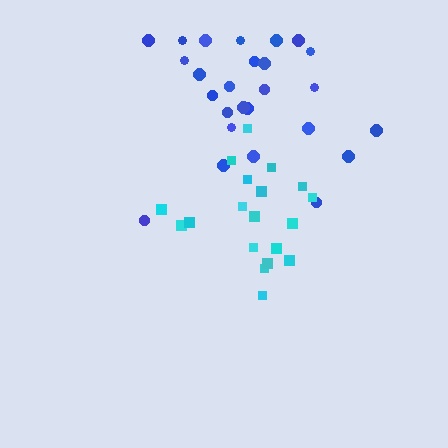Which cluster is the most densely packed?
Cyan.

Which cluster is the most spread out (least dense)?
Blue.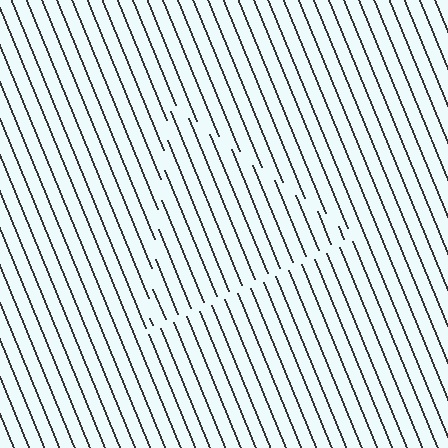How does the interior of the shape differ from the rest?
The interior of the shape contains the same grating, shifted by half a period — the contour is defined by the phase discontinuity where line-ends from the inner and outer gratings abut.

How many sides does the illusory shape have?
3 sides — the line-ends trace a triangle.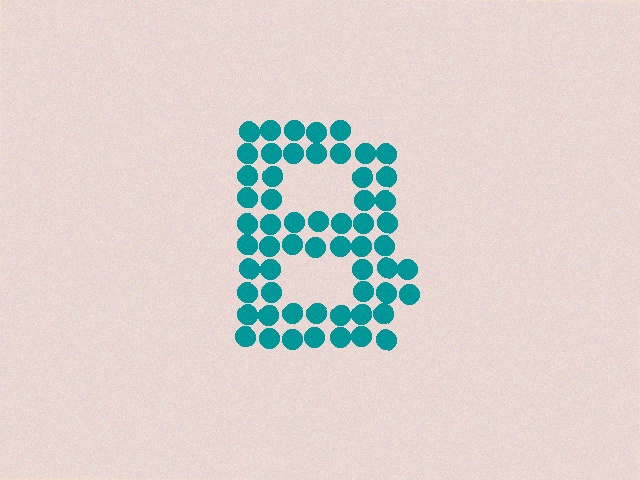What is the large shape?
The large shape is the letter B.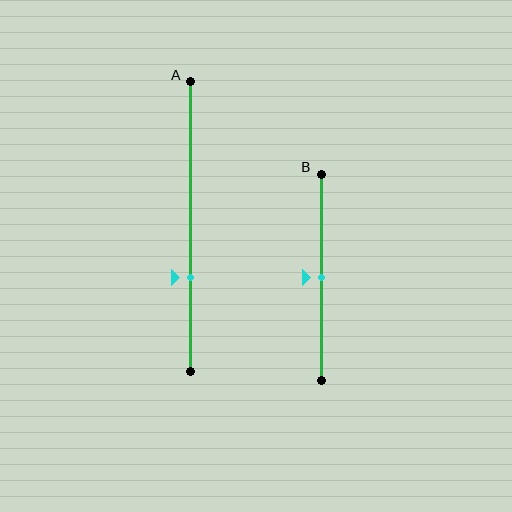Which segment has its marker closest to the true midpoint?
Segment B has its marker closest to the true midpoint.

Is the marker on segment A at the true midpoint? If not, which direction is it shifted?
No, the marker on segment A is shifted downward by about 17% of the segment length.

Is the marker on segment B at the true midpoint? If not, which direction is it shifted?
Yes, the marker on segment B is at the true midpoint.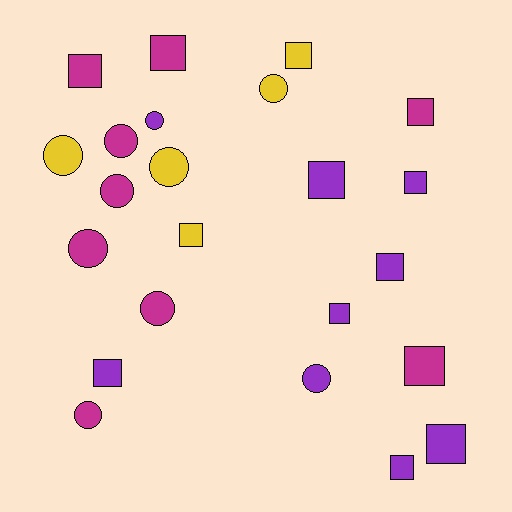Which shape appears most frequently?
Square, with 13 objects.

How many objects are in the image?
There are 23 objects.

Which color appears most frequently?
Magenta, with 9 objects.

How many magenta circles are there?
There are 5 magenta circles.